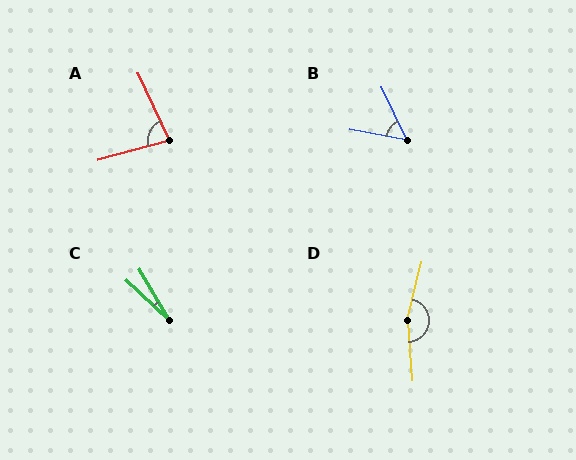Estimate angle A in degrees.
Approximately 80 degrees.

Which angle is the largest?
D, at approximately 162 degrees.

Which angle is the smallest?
C, at approximately 16 degrees.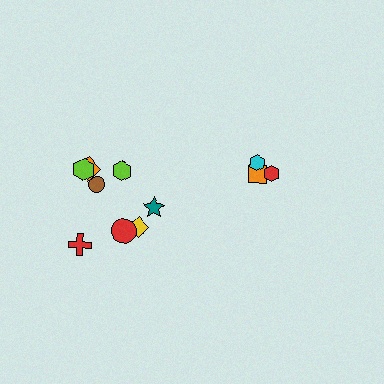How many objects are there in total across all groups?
There are 11 objects.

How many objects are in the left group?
There are 8 objects.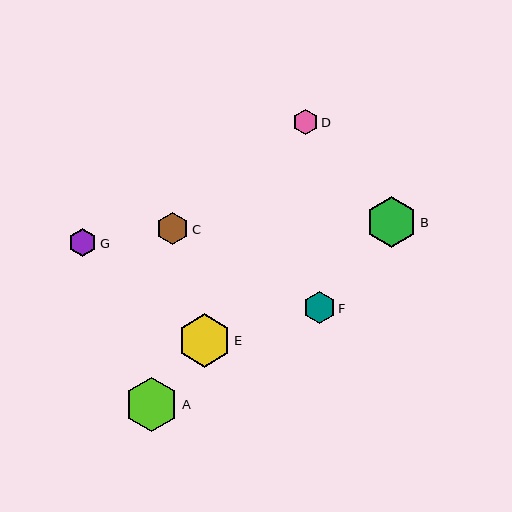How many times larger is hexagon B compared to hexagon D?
Hexagon B is approximately 2.0 times the size of hexagon D.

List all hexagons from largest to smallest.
From largest to smallest: A, E, B, F, C, G, D.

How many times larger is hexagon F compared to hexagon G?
Hexagon F is approximately 1.2 times the size of hexagon G.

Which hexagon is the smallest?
Hexagon D is the smallest with a size of approximately 25 pixels.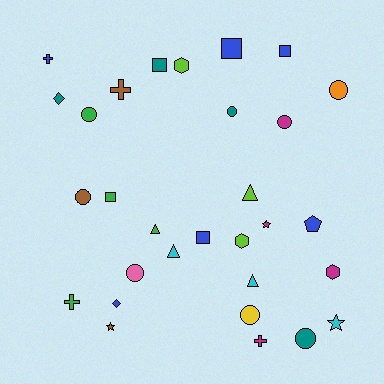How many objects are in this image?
There are 30 objects.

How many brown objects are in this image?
There are 3 brown objects.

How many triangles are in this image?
There are 4 triangles.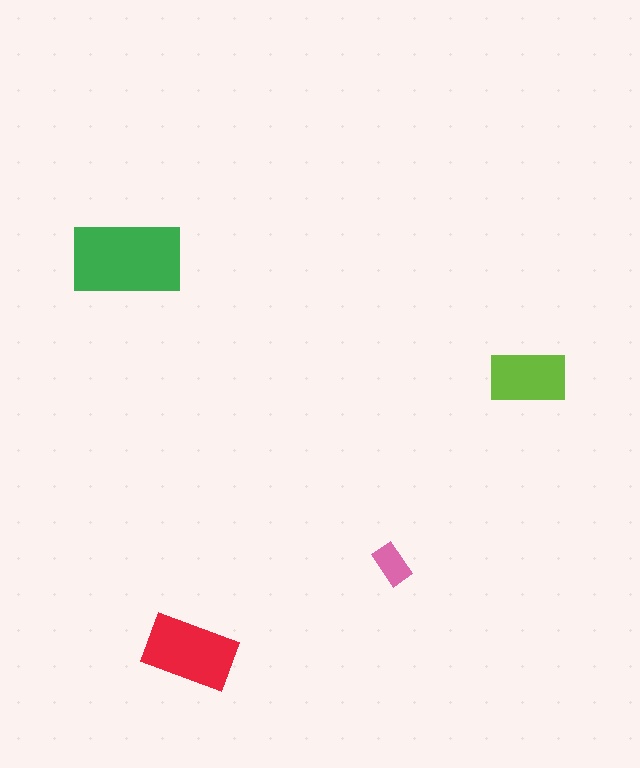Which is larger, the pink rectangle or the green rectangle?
The green one.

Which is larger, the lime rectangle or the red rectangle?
The red one.